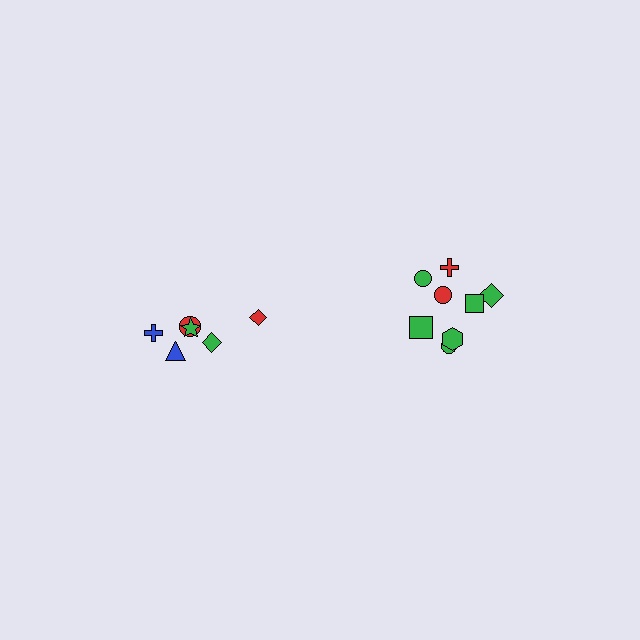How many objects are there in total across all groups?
There are 14 objects.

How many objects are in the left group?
There are 6 objects.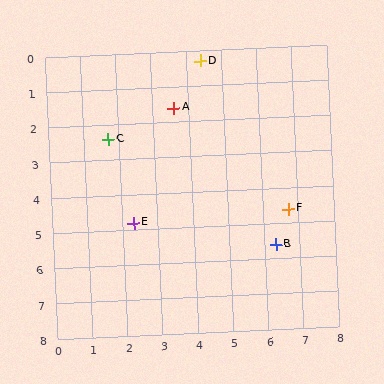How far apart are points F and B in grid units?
Points F and B are about 1.1 grid units apart.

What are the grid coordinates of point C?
Point C is at approximately (1.7, 2.4).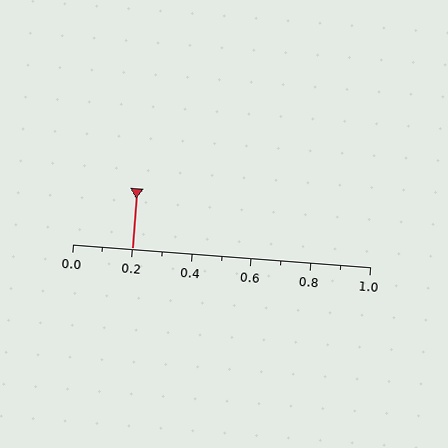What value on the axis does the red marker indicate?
The marker indicates approximately 0.2.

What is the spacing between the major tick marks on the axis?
The major ticks are spaced 0.2 apart.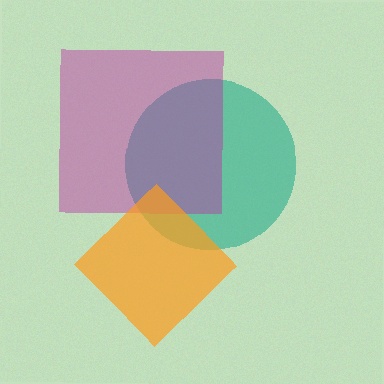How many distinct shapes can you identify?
There are 3 distinct shapes: a teal circle, a magenta square, an orange diamond.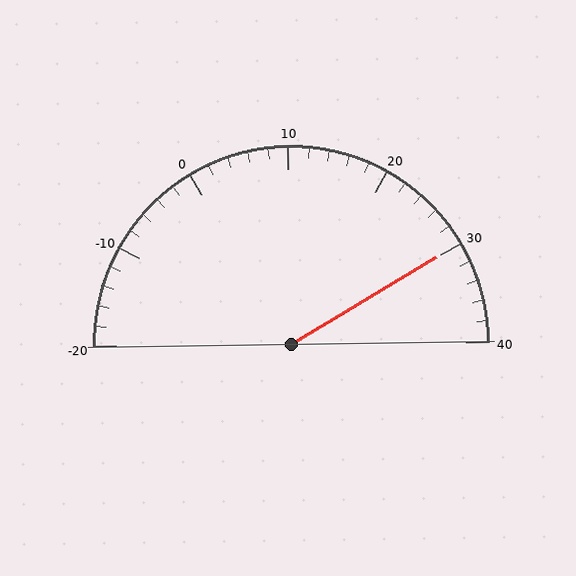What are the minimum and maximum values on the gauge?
The gauge ranges from -20 to 40.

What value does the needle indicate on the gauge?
The needle indicates approximately 30.